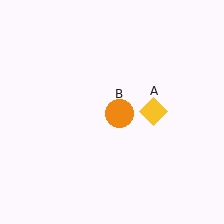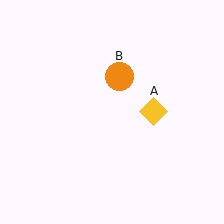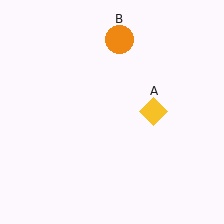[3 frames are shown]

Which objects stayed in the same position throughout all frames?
Yellow diamond (object A) remained stationary.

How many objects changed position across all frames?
1 object changed position: orange circle (object B).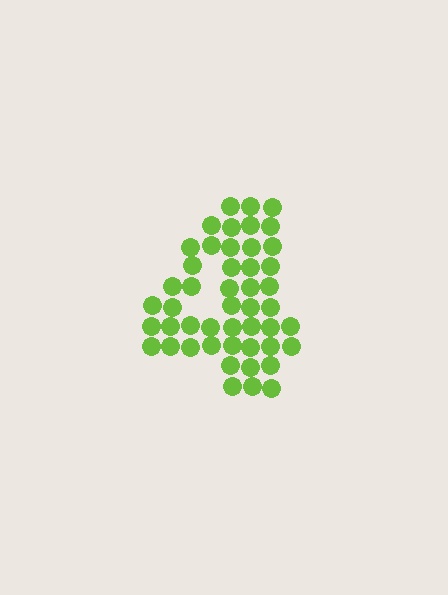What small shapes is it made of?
It is made of small circles.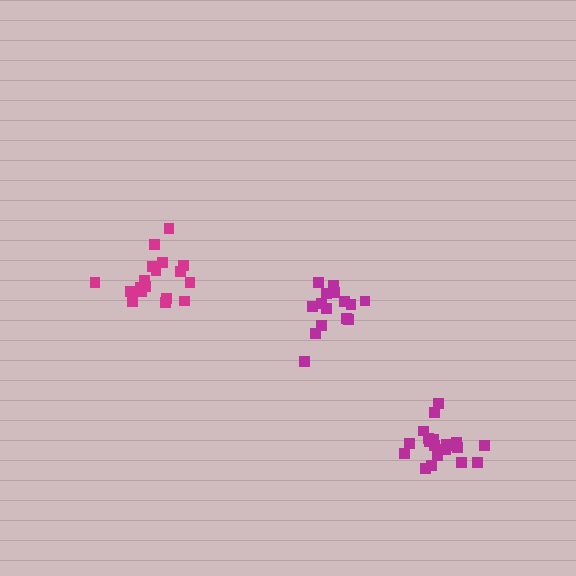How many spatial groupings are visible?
There are 3 spatial groupings.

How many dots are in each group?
Group 1: 15 dots, Group 2: 18 dots, Group 3: 20 dots (53 total).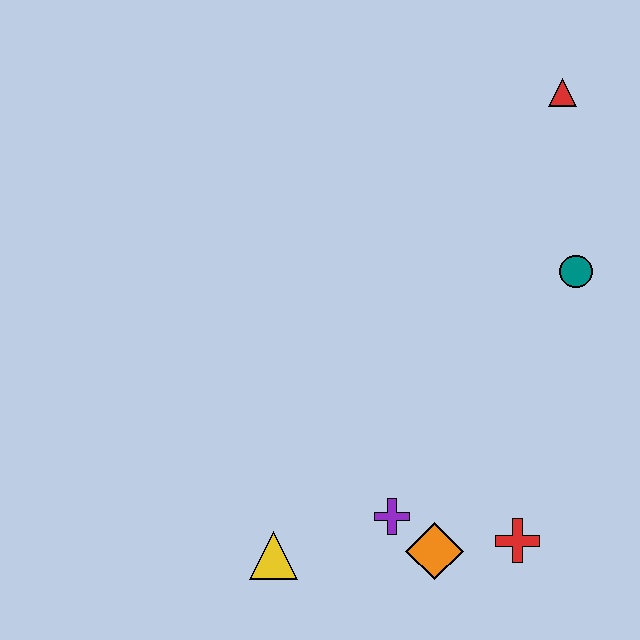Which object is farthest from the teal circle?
The yellow triangle is farthest from the teal circle.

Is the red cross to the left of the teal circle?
Yes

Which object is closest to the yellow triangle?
The purple cross is closest to the yellow triangle.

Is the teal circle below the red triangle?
Yes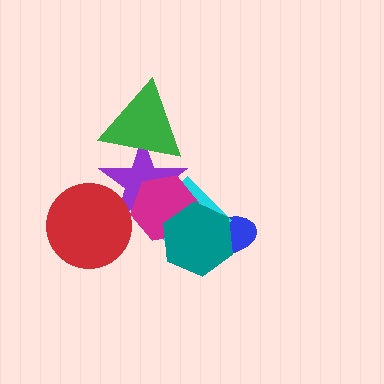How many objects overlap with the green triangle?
1 object overlaps with the green triangle.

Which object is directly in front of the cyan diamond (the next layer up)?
The magenta hexagon is directly in front of the cyan diamond.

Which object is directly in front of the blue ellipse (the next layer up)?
The cyan diamond is directly in front of the blue ellipse.